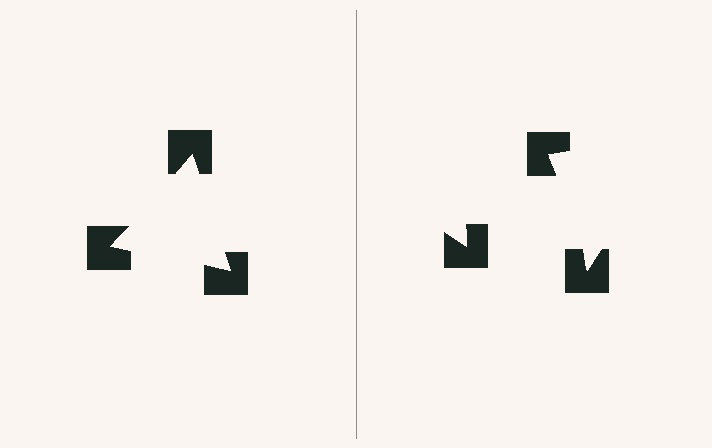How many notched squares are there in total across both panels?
6 — 3 on each side.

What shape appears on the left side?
An illusory triangle.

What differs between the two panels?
The notched squares are positioned identically on both sides; only the wedge orientations differ. On the left they align to a triangle; on the right they are misaligned.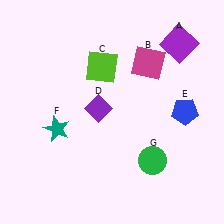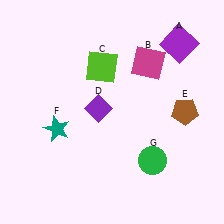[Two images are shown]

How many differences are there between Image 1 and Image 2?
There is 1 difference between the two images.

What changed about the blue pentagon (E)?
In Image 1, E is blue. In Image 2, it changed to brown.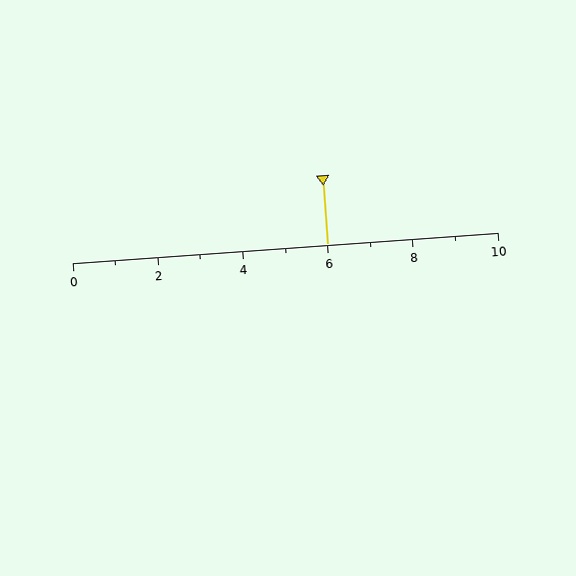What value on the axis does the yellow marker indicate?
The marker indicates approximately 6.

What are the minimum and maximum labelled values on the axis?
The axis runs from 0 to 10.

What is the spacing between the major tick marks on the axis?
The major ticks are spaced 2 apart.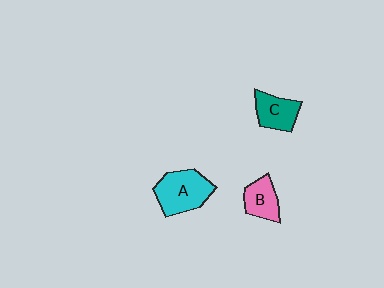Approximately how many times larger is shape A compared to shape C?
Approximately 1.5 times.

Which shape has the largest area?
Shape A (cyan).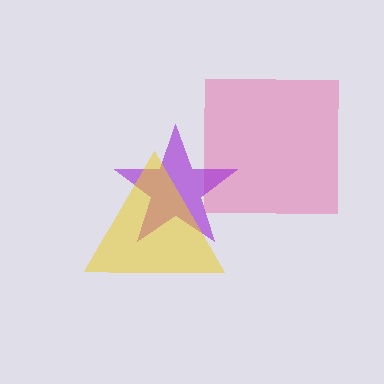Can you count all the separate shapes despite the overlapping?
Yes, there are 3 separate shapes.